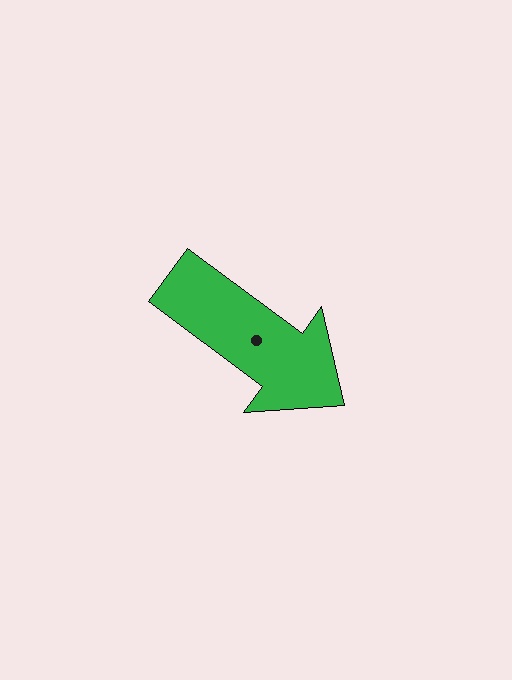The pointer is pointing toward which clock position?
Roughly 4 o'clock.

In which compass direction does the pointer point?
Southeast.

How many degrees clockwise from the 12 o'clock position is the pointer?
Approximately 127 degrees.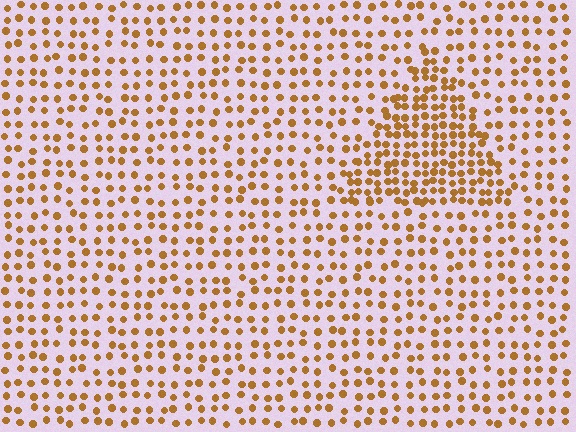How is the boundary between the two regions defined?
The boundary is defined by a change in element density (approximately 1.9x ratio). All elements are the same color, size, and shape.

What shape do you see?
I see a triangle.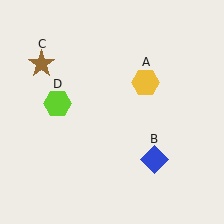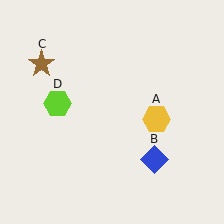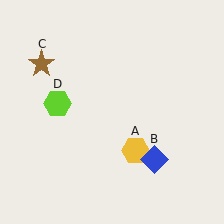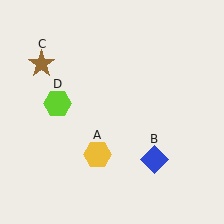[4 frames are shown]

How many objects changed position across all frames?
1 object changed position: yellow hexagon (object A).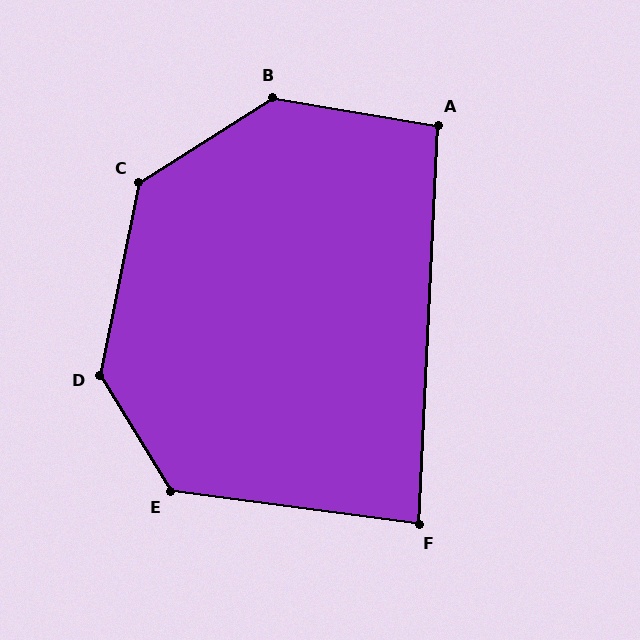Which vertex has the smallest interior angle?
F, at approximately 85 degrees.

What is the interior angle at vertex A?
Approximately 97 degrees (obtuse).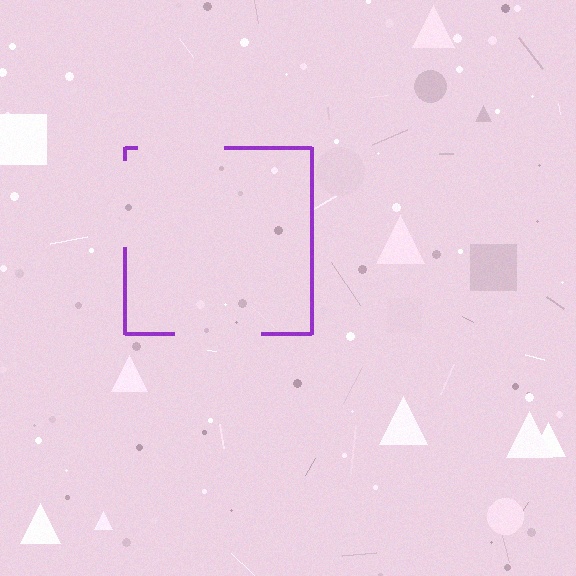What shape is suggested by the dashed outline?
The dashed outline suggests a square.